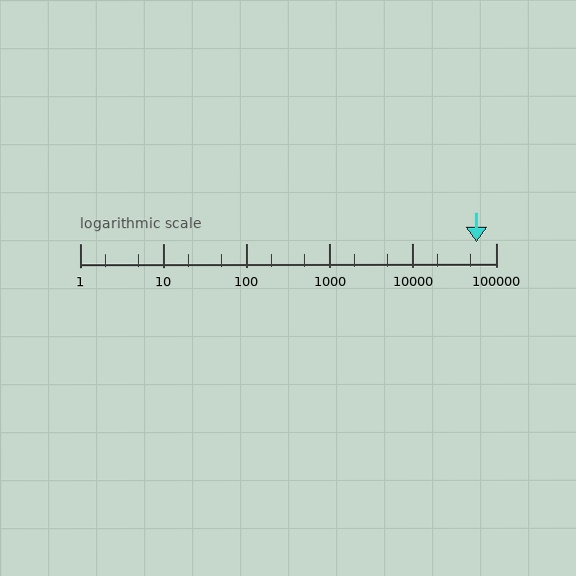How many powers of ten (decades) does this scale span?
The scale spans 5 decades, from 1 to 100000.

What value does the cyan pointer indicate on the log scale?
The pointer indicates approximately 59000.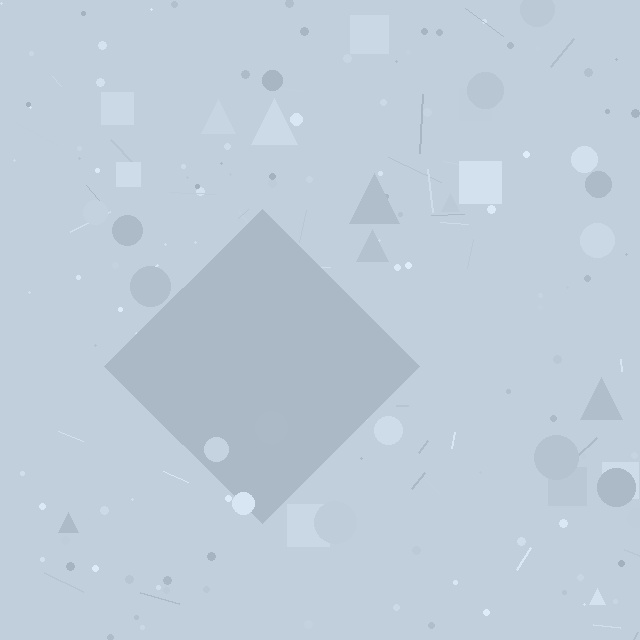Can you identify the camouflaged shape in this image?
The camouflaged shape is a diamond.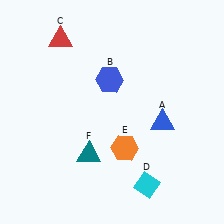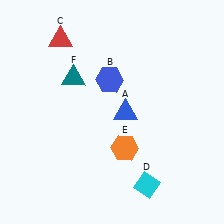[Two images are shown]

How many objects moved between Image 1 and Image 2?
2 objects moved between the two images.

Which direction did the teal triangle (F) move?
The teal triangle (F) moved up.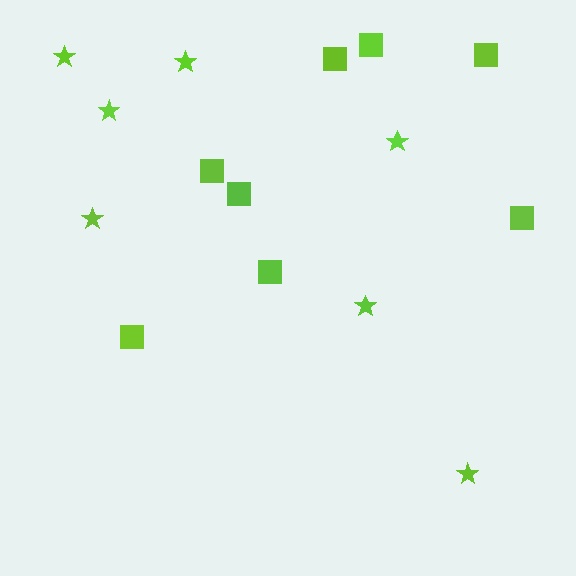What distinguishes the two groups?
There are 2 groups: one group of stars (7) and one group of squares (8).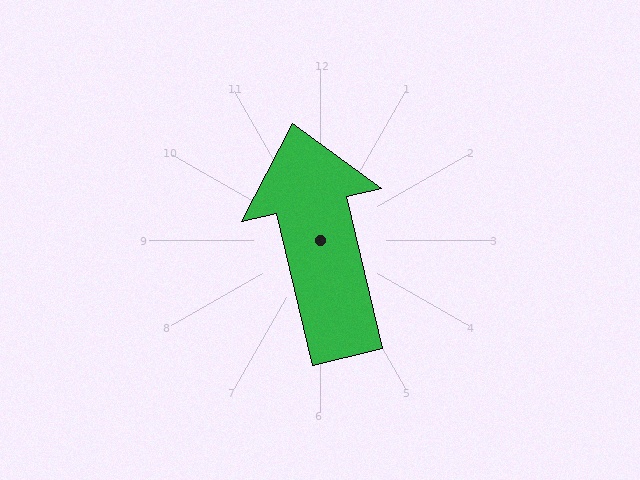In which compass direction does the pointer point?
North.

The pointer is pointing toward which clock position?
Roughly 12 o'clock.